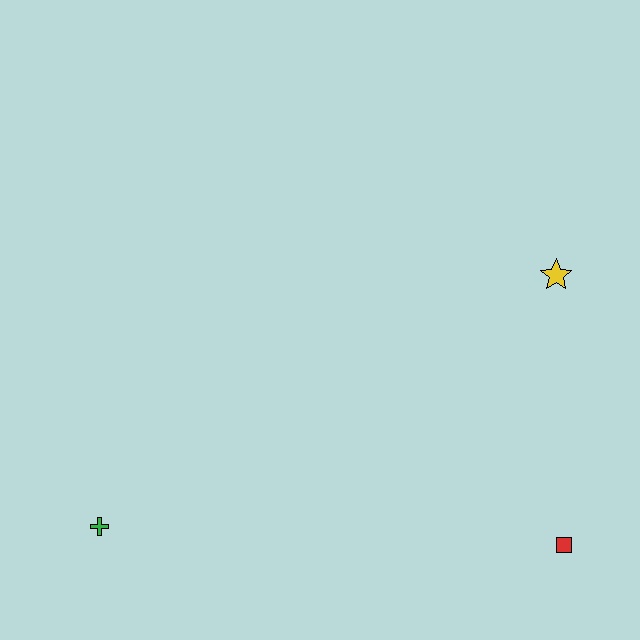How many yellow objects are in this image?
There is 1 yellow object.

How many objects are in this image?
There are 3 objects.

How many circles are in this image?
There are no circles.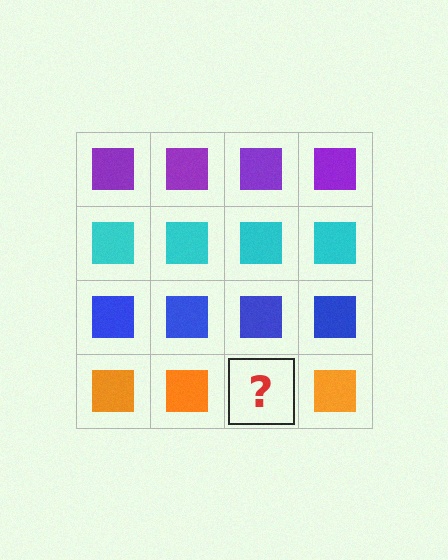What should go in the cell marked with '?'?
The missing cell should contain an orange square.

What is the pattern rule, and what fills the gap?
The rule is that each row has a consistent color. The gap should be filled with an orange square.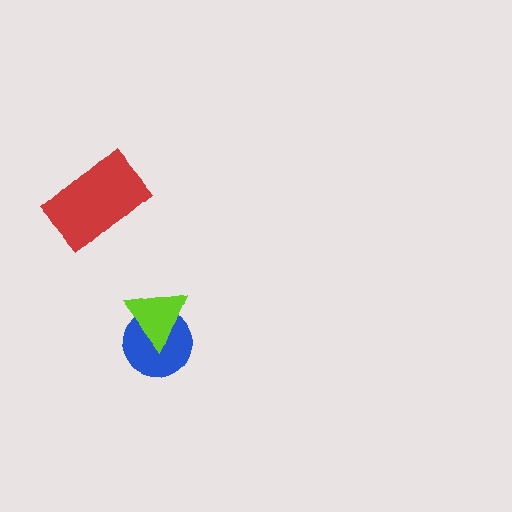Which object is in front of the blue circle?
The lime triangle is in front of the blue circle.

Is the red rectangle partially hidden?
No, no other shape covers it.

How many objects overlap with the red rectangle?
0 objects overlap with the red rectangle.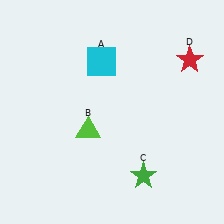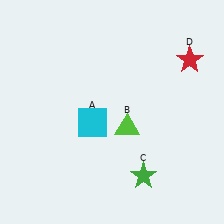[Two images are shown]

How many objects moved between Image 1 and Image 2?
2 objects moved between the two images.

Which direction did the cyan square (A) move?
The cyan square (A) moved down.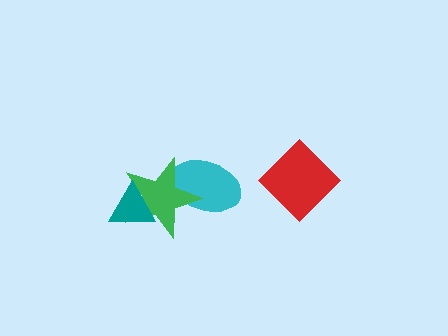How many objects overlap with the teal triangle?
1 object overlaps with the teal triangle.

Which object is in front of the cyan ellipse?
The green star is in front of the cyan ellipse.